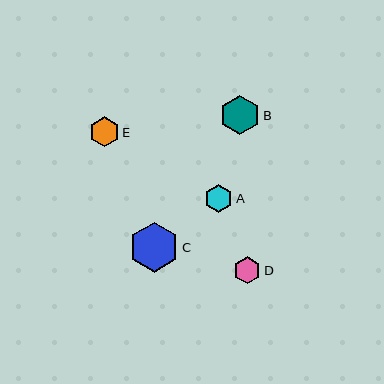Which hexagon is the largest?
Hexagon C is the largest with a size of approximately 50 pixels.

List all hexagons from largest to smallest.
From largest to smallest: C, B, E, A, D.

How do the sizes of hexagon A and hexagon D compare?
Hexagon A and hexagon D are approximately the same size.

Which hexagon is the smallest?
Hexagon D is the smallest with a size of approximately 27 pixels.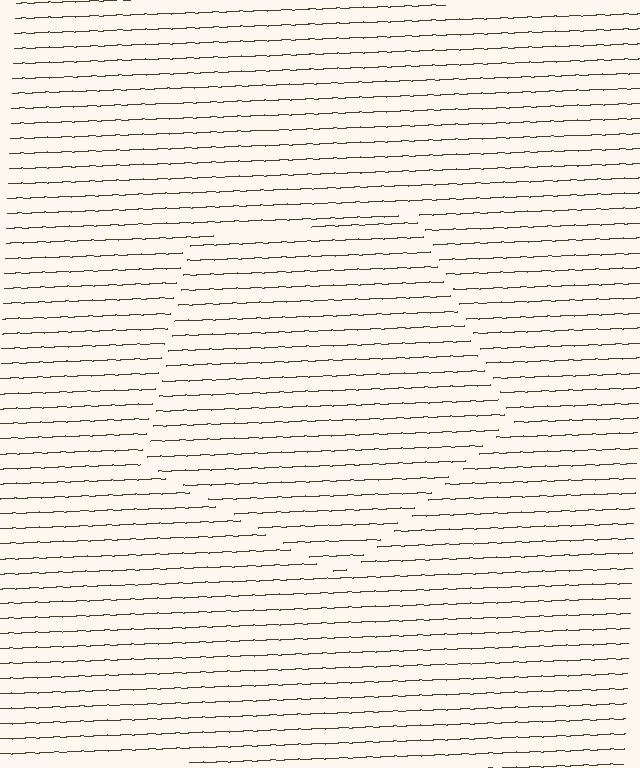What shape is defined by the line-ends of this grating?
An illusory pentagon. The interior of the shape contains the same grating, shifted by half a period — the contour is defined by the phase discontinuity where line-ends from the inner and outer gratings abut.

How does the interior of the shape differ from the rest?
The interior of the shape contains the same grating, shifted by half a period — the contour is defined by the phase discontinuity where line-ends from the inner and outer gratings abut.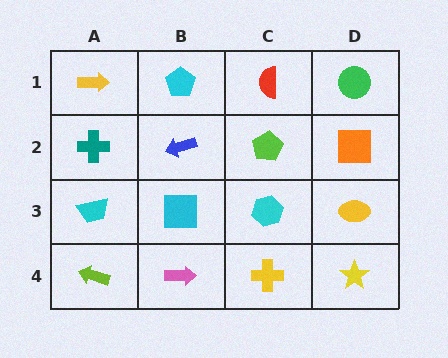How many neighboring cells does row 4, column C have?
3.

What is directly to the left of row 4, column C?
A pink arrow.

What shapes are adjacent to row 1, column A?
A teal cross (row 2, column A), a cyan pentagon (row 1, column B).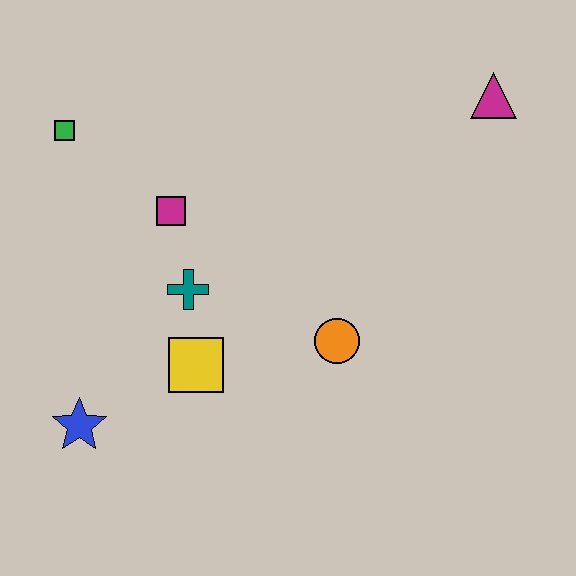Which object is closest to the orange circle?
The yellow square is closest to the orange circle.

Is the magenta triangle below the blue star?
No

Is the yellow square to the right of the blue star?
Yes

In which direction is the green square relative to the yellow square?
The green square is above the yellow square.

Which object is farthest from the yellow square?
The magenta triangle is farthest from the yellow square.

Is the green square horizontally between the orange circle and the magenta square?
No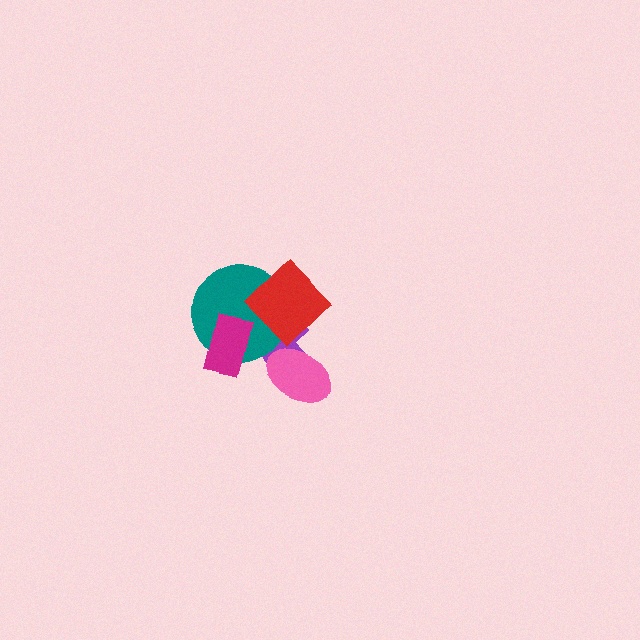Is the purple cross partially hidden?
Yes, it is partially covered by another shape.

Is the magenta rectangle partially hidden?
No, no other shape covers it.